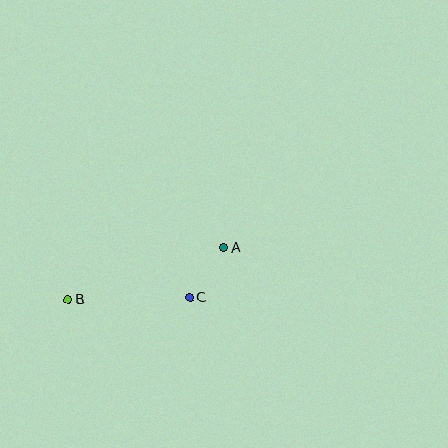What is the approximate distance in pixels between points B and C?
The distance between B and C is approximately 121 pixels.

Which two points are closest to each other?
Points A and C are closest to each other.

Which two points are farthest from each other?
Points A and B are farthest from each other.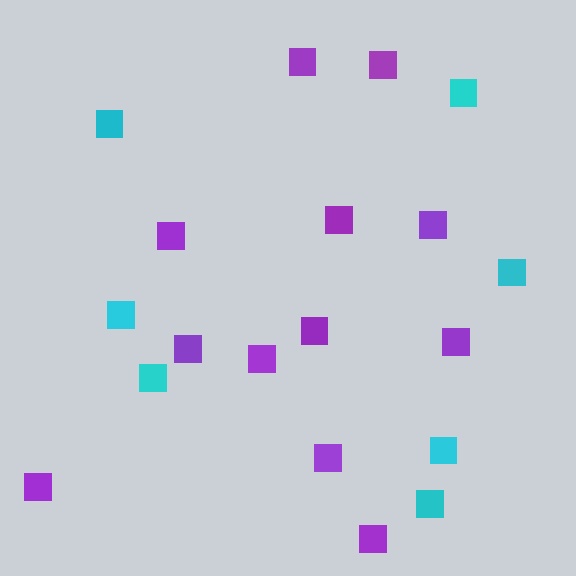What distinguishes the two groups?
There are 2 groups: one group of purple squares (12) and one group of cyan squares (7).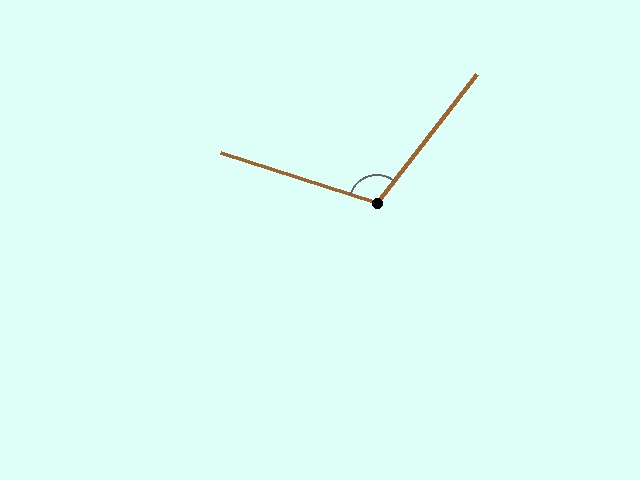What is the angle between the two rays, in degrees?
Approximately 110 degrees.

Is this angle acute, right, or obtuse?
It is obtuse.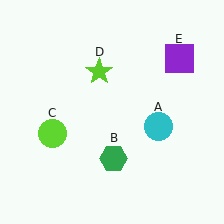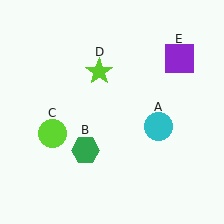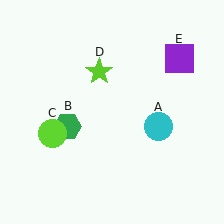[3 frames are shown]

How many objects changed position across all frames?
1 object changed position: green hexagon (object B).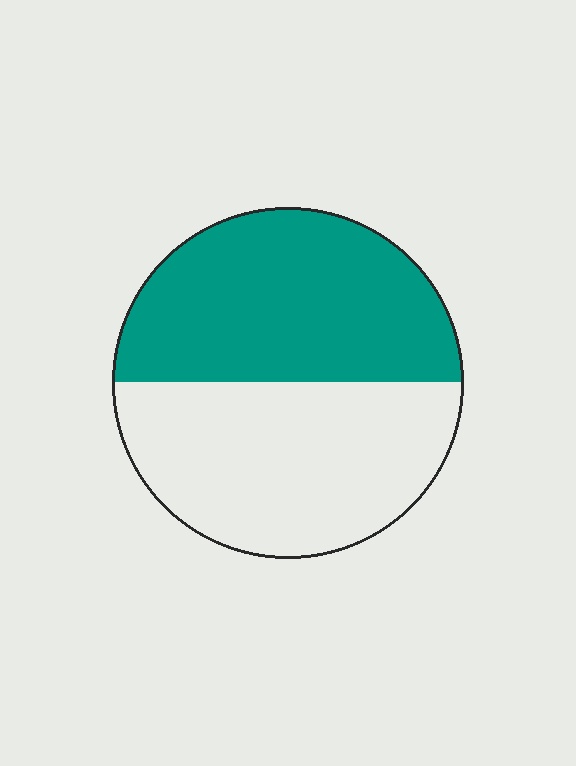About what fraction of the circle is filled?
About one half (1/2).